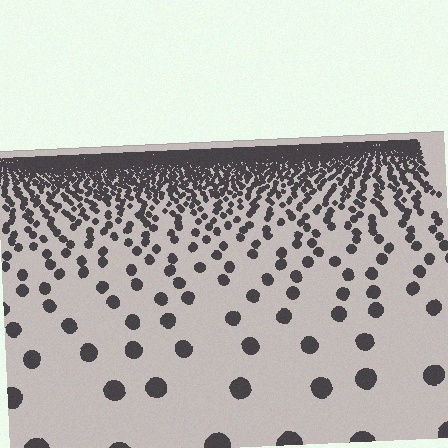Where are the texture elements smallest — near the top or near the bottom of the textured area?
Near the top.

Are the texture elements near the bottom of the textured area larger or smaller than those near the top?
Larger. Near the bottom, elements are closer to the viewer and appear at a bigger on-screen size.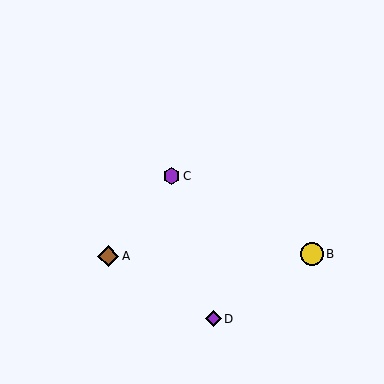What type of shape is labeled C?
Shape C is a purple hexagon.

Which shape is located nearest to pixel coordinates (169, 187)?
The purple hexagon (labeled C) at (171, 176) is nearest to that location.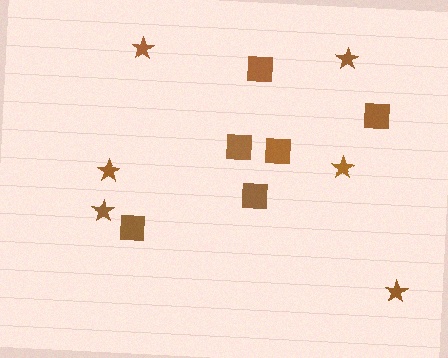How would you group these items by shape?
There are 2 groups: one group of stars (6) and one group of squares (6).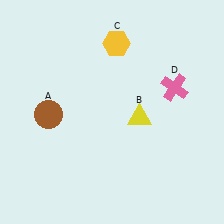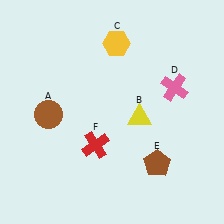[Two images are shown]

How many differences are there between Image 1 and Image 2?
There are 2 differences between the two images.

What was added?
A brown pentagon (E), a red cross (F) were added in Image 2.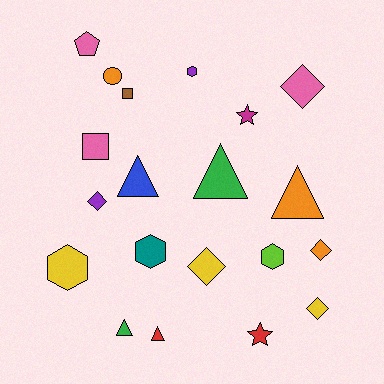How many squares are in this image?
There are 2 squares.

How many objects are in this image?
There are 20 objects.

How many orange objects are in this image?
There are 3 orange objects.